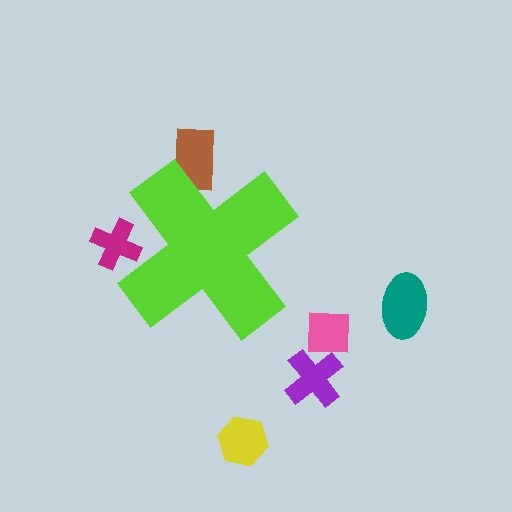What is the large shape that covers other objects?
A lime cross.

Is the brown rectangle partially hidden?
Yes, the brown rectangle is partially hidden behind the lime cross.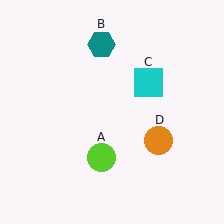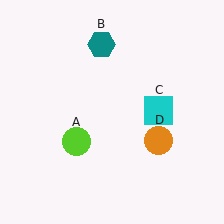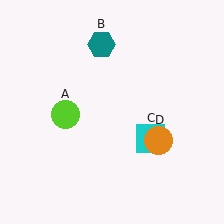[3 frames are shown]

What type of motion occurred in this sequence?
The lime circle (object A), cyan square (object C) rotated clockwise around the center of the scene.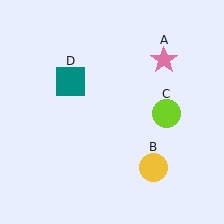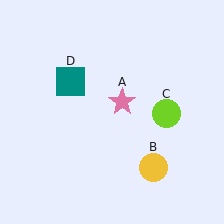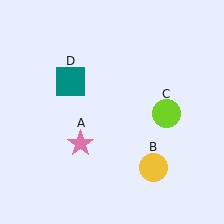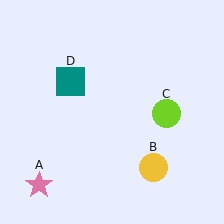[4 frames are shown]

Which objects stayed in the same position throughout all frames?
Yellow circle (object B) and lime circle (object C) and teal square (object D) remained stationary.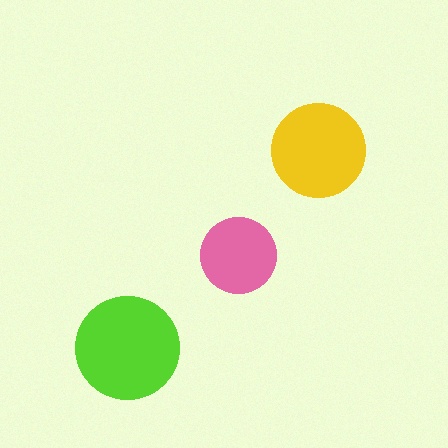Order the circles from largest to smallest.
the lime one, the yellow one, the pink one.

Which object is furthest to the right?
The yellow circle is rightmost.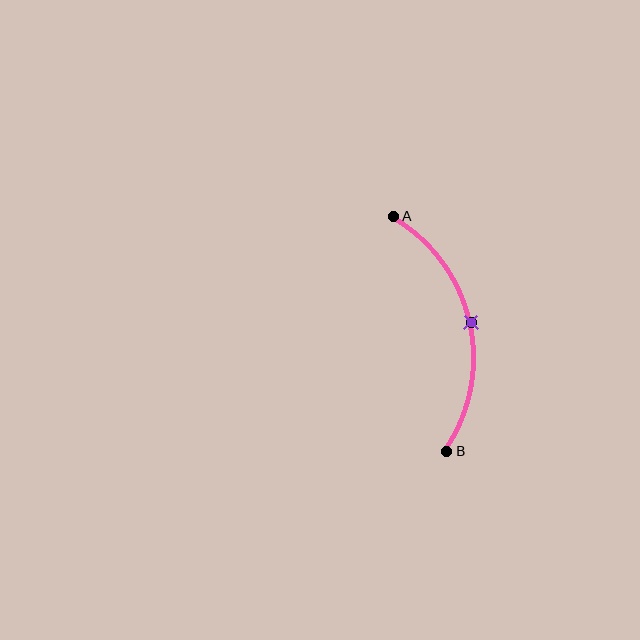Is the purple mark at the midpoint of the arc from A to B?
Yes. The purple mark lies on the arc at equal arc-length from both A and B — it is the arc midpoint.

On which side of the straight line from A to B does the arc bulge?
The arc bulges to the right of the straight line connecting A and B.